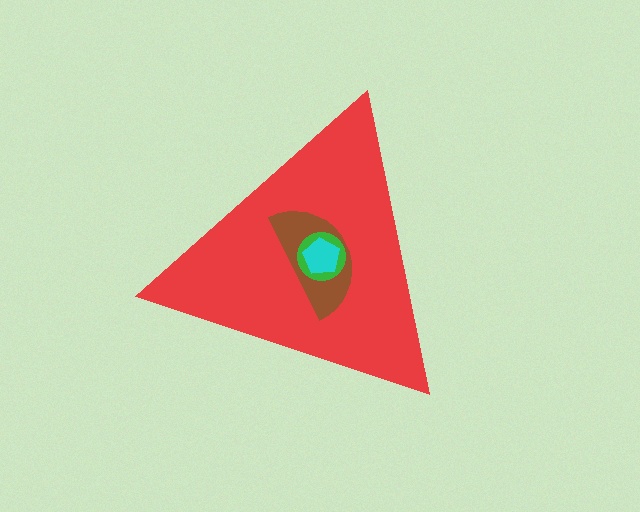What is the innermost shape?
The cyan pentagon.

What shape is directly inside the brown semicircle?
The green circle.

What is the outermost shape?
The red triangle.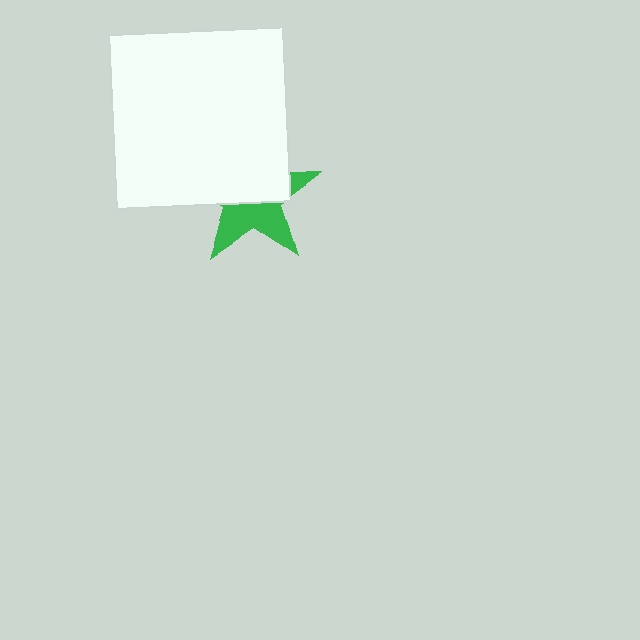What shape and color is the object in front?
The object in front is a white square.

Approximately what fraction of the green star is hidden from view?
Roughly 56% of the green star is hidden behind the white square.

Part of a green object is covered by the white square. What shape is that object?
It is a star.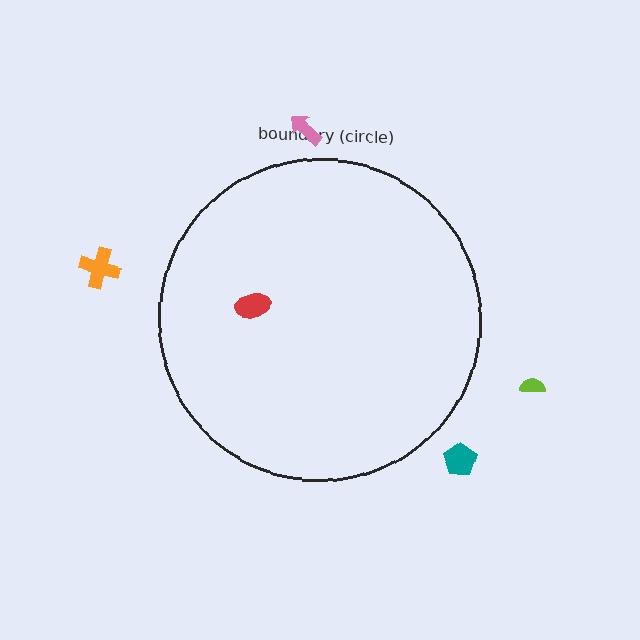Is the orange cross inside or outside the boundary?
Outside.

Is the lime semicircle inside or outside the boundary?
Outside.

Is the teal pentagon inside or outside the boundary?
Outside.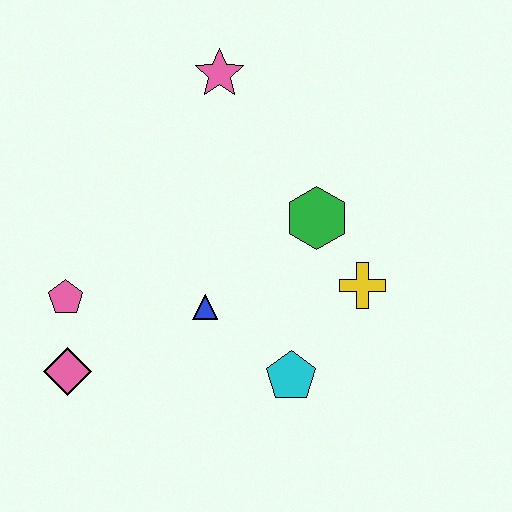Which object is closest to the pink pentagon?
The pink diamond is closest to the pink pentagon.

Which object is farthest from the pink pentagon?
The yellow cross is farthest from the pink pentagon.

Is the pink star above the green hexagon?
Yes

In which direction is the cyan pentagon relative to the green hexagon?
The cyan pentagon is below the green hexagon.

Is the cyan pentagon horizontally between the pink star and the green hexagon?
Yes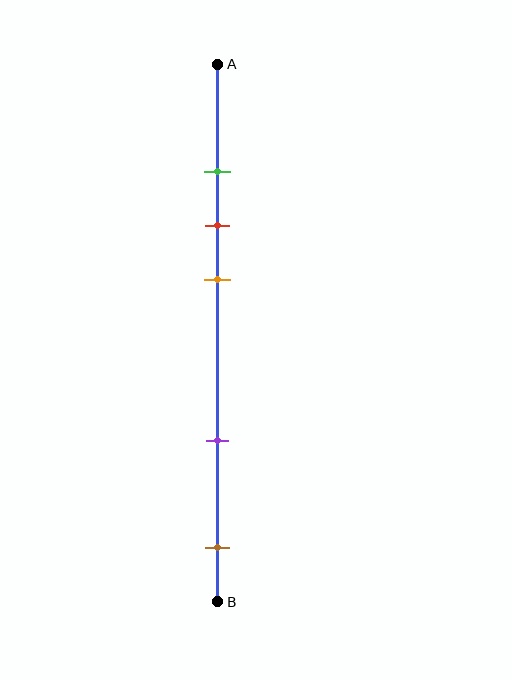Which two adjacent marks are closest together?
The green and red marks are the closest adjacent pair.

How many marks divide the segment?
There are 5 marks dividing the segment.